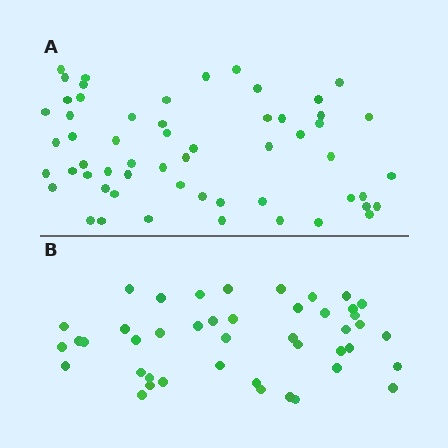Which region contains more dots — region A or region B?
Region A (the top region) has more dots.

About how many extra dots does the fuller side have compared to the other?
Region A has approximately 15 more dots than region B.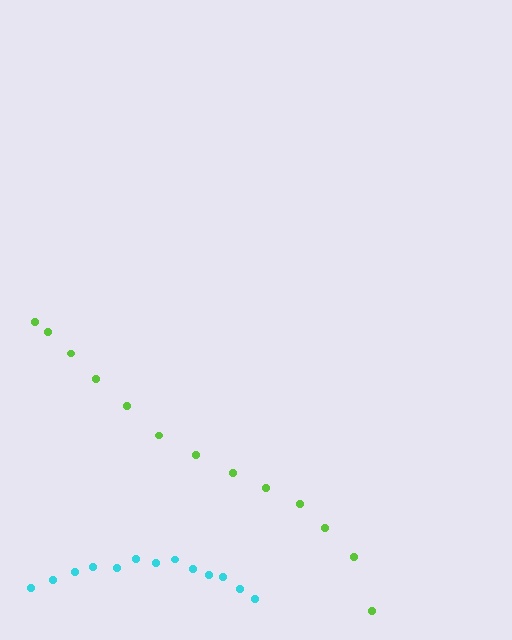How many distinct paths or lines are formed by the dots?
There are 2 distinct paths.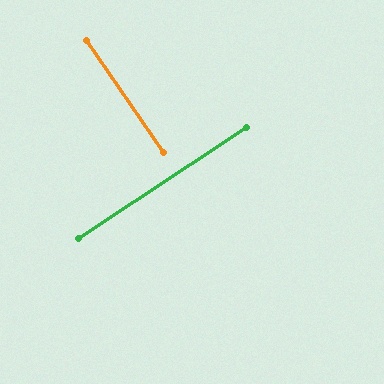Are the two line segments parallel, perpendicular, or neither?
Perpendicular — they meet at approximately 89°.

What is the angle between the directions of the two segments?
Approximately 89 degrees.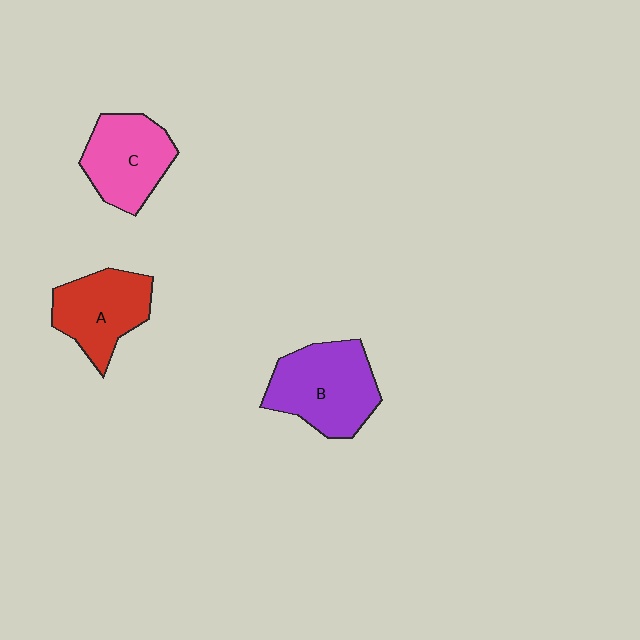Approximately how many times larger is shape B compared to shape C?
Approximately 1.2 times.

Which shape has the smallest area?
Shape A (red).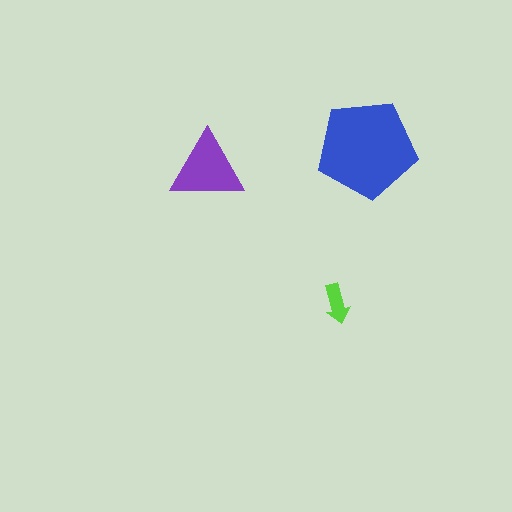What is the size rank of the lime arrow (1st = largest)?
3rd.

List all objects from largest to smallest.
The blue pentagon, the purple triangle, the lime arrow.